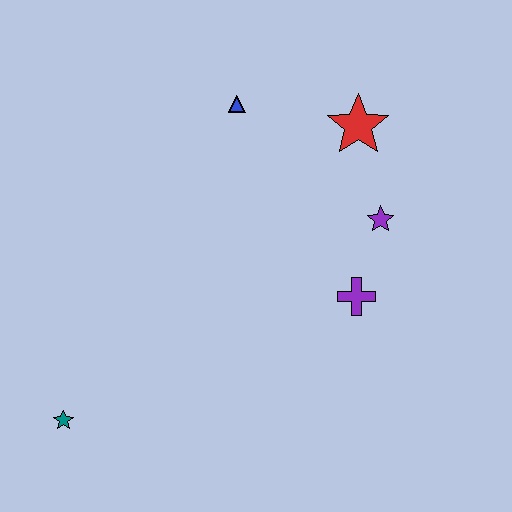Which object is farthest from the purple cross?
The teal star is farthest from the purple cross.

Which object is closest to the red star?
The purple star is closest to the red star.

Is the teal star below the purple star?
Yes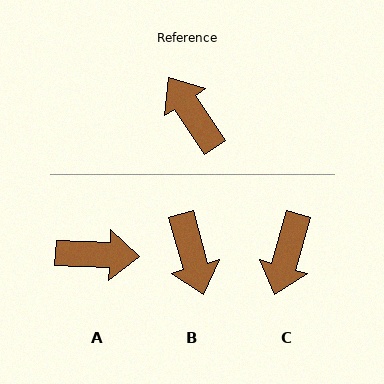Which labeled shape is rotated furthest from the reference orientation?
B, about 162 degrees away.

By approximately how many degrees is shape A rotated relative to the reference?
Approximately 126 degrees clockwise.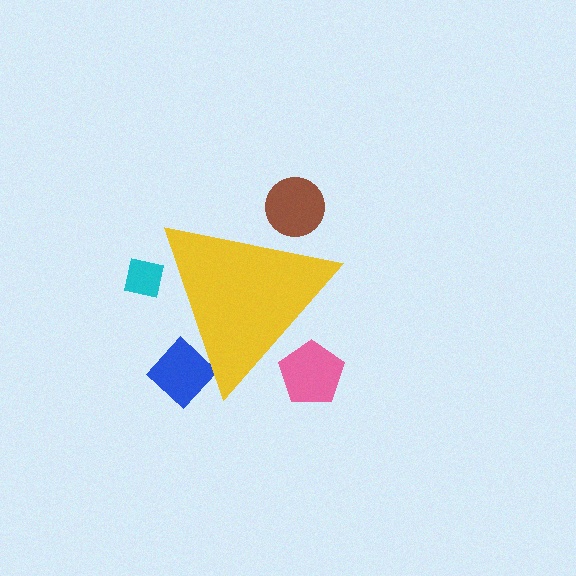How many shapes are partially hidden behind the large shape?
4 shapes are partially hidden.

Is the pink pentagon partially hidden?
Yes, the pink pentagon is partially hidden behind the yellow triangle.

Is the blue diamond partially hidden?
Yes, the blue diamond is partially hidden behind the yellow triangle.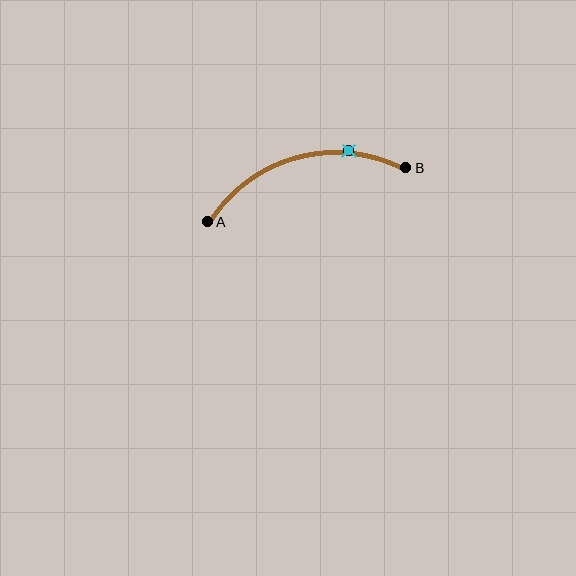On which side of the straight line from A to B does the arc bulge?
The arc bulges above the straight line connecting A and B.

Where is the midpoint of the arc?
The arc midpoint is the point on the curve farthest from the straight line joining A and B. It sits above that line.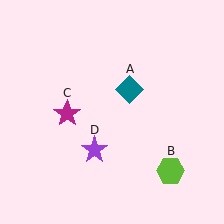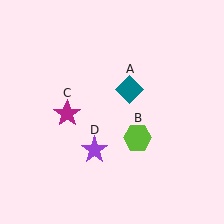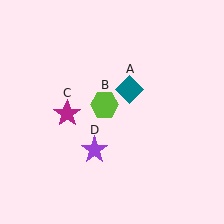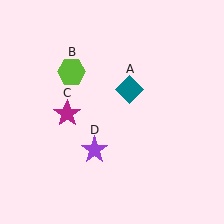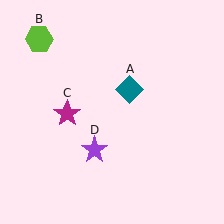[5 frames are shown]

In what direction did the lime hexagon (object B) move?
The lime hexagon (object B) moved up and to the left.